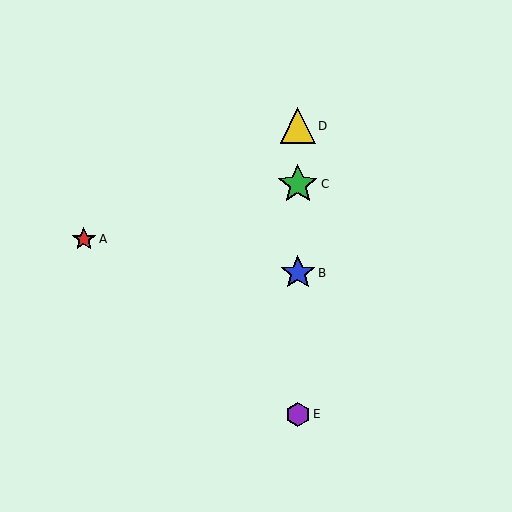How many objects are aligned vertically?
4 objects (B, C, D, E) are aligned vertically.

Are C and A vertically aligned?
No, C is at x≈298 and A is at x≈84.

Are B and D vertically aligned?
Yes, both are at x≈298.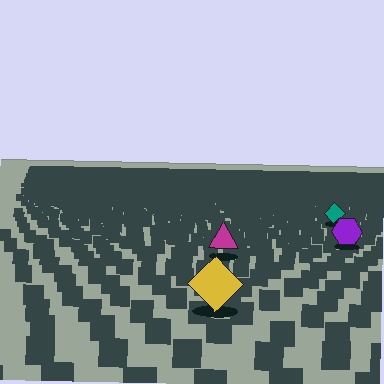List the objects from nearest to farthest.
From nearest to farthest: the yellow diamond, the magenta triangle, the purple hexagon, the teal diamond.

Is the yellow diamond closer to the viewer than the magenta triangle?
Yes. The yellow diamond is closer — you can tell from the texture gradient: the ground texture is coarser near it.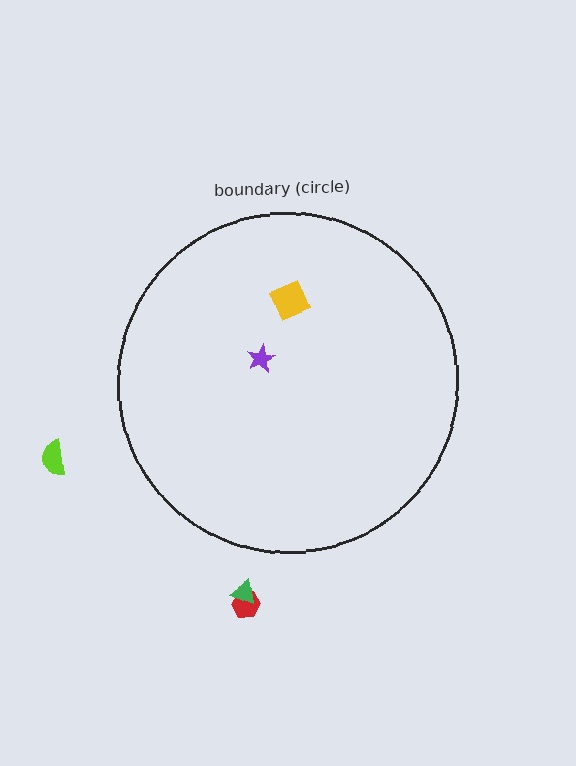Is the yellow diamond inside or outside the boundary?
Inside.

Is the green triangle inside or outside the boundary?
Outside.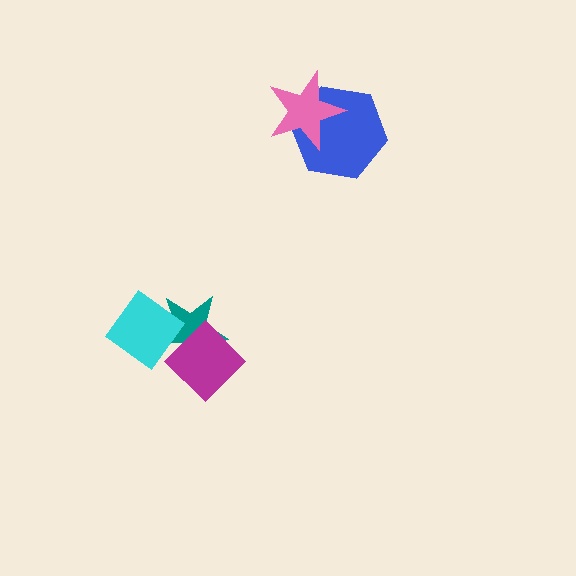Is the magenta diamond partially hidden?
Yes, it is partially covered by another shape.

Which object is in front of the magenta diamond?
The cyan diamond is in front of the magenta diamond.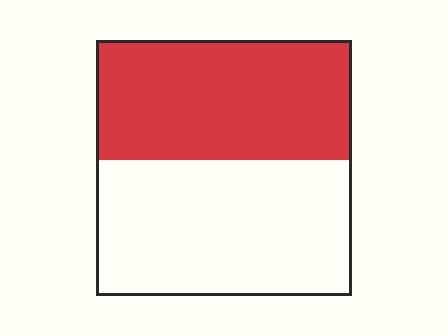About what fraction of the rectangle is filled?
About one half (1/2).